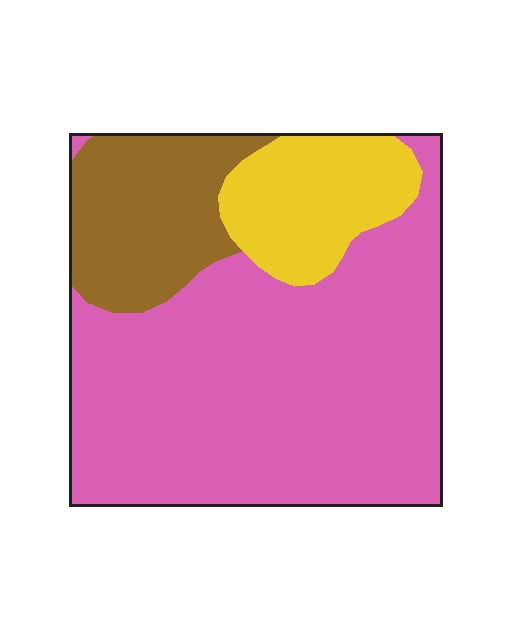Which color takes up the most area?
Pink, at roughly 65%.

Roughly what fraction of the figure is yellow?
Yellow takes up less than a sixth of the figure.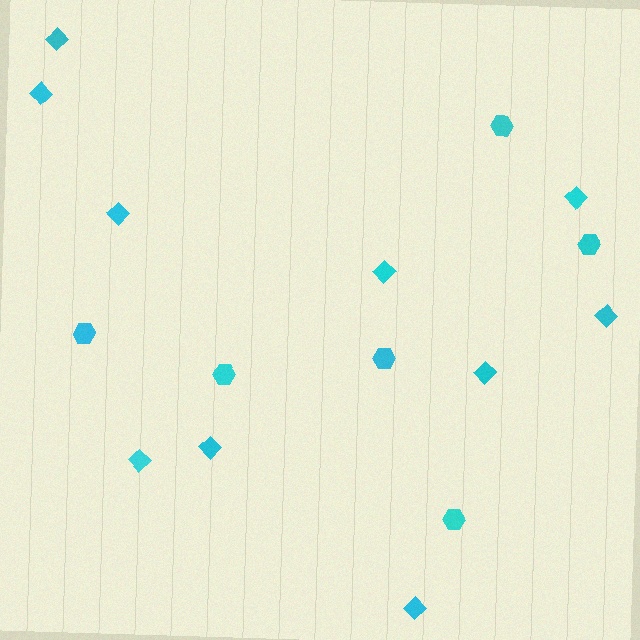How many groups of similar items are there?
There are 2 groups: one group of diamonds (10) and one group of hexagons (6).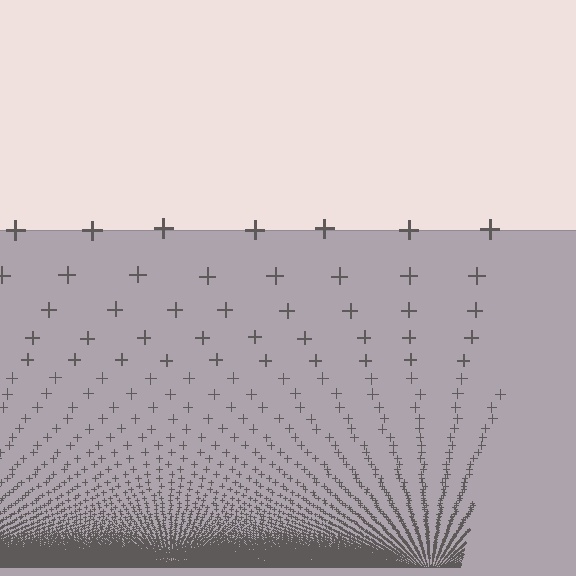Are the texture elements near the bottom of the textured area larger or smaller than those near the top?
Smaller. The gradient is inverted — elements near the bottom are smaller and denser.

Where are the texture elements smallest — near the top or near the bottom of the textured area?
Near the bottom.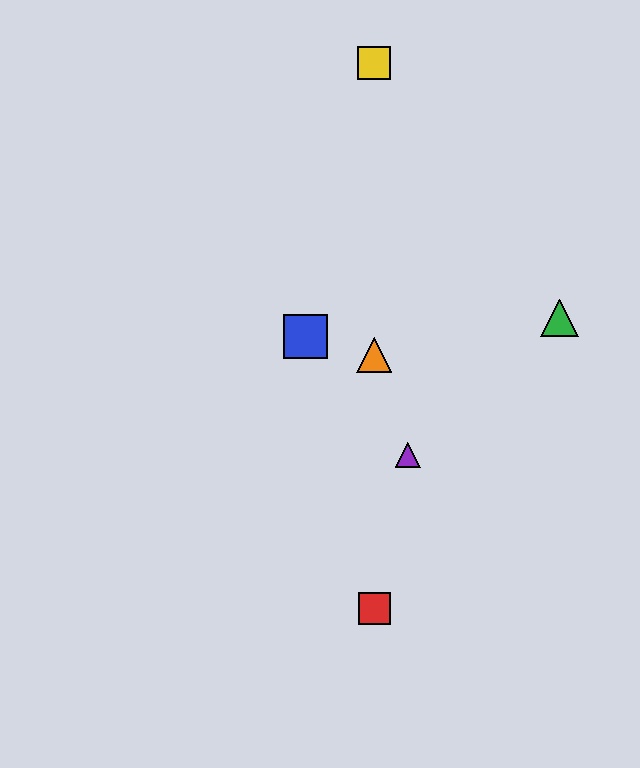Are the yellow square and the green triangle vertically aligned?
No, the yellow square is at x≈374 and the green triangle is at x≈559.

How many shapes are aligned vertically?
3 shapes (the red square, the yellow square, the orange triangle) are aligned vertically.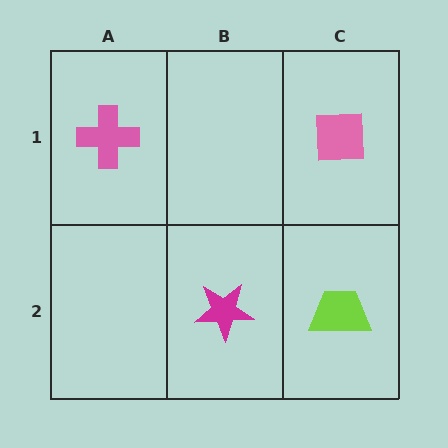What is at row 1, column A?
A pink cross.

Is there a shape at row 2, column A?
No, that cell is empty.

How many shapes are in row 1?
2 shapes.